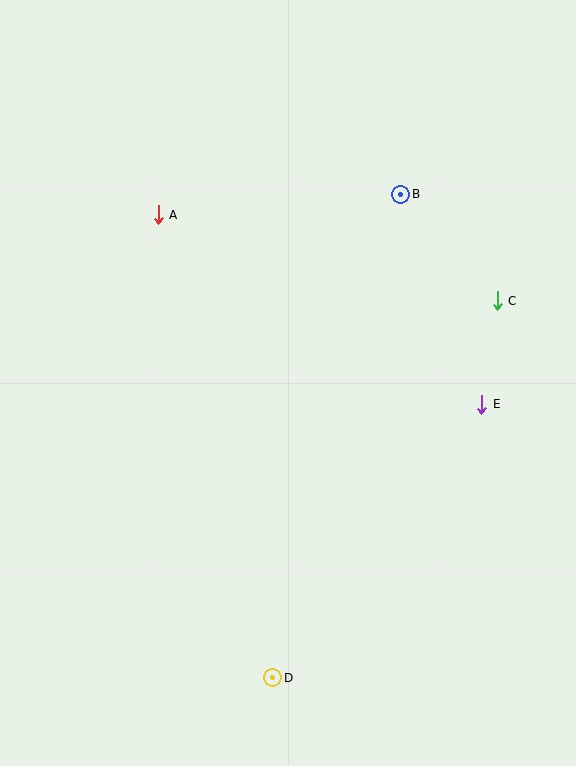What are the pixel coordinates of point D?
Point D is at (273, 678).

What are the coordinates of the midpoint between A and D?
The midpoint between A and D is at (216, 446).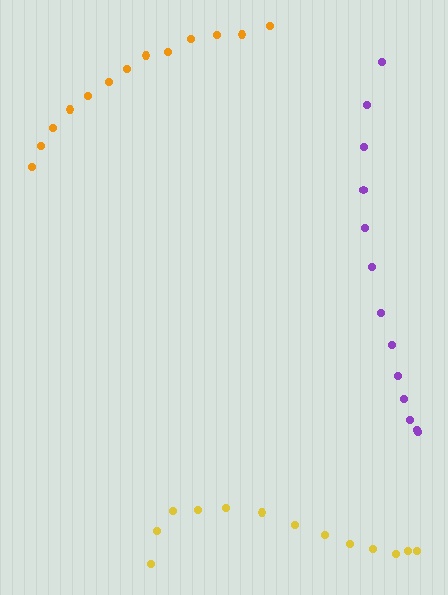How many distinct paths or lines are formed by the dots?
There are 3 distinct paths.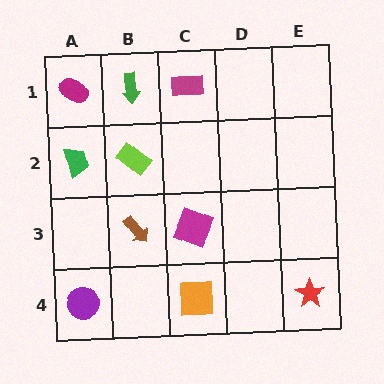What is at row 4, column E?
A red star.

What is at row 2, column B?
A lime rectangle.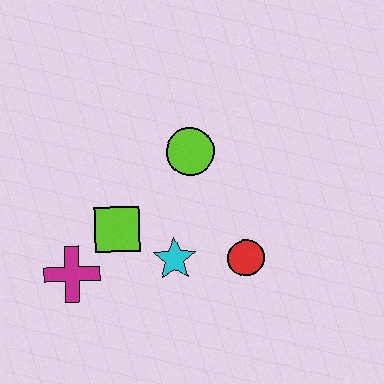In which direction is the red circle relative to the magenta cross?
The red circle is to the right of the magenta cross.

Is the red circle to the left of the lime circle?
No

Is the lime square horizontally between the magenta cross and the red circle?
Yes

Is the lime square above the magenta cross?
Yes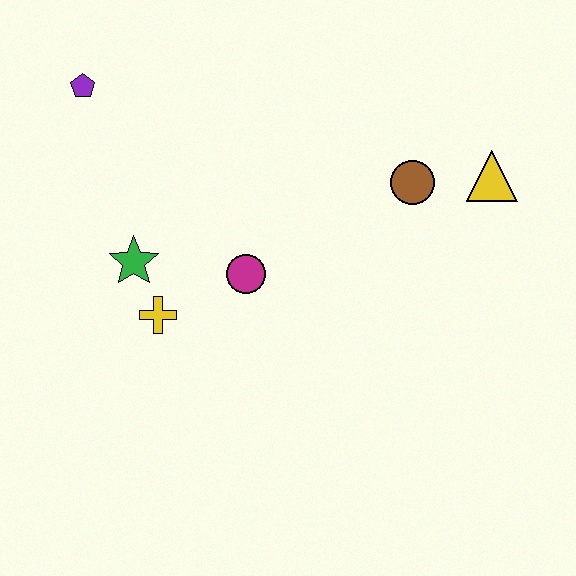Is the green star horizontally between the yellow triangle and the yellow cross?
No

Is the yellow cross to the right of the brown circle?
No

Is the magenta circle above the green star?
No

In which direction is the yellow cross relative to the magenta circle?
The yellow cross is to the left of the magenta circle.